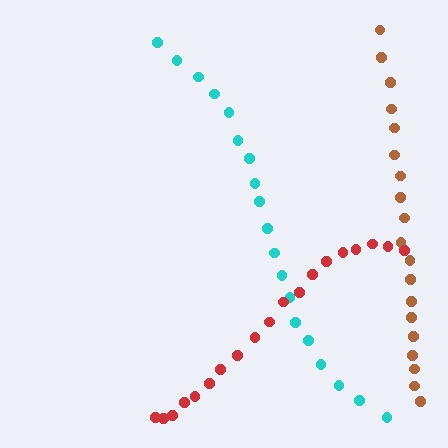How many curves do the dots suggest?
There are 3 distinct paths.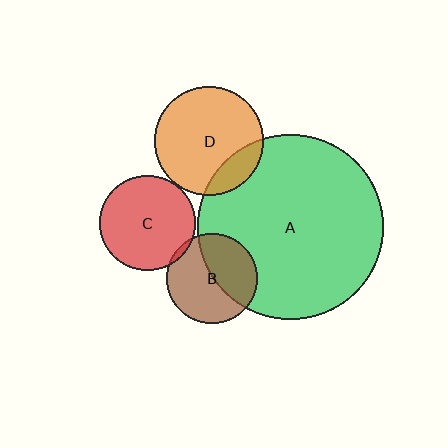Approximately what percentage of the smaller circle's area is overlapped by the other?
Approximately 5%.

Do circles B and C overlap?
Yes.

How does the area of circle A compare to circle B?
Approximately 4.2 times.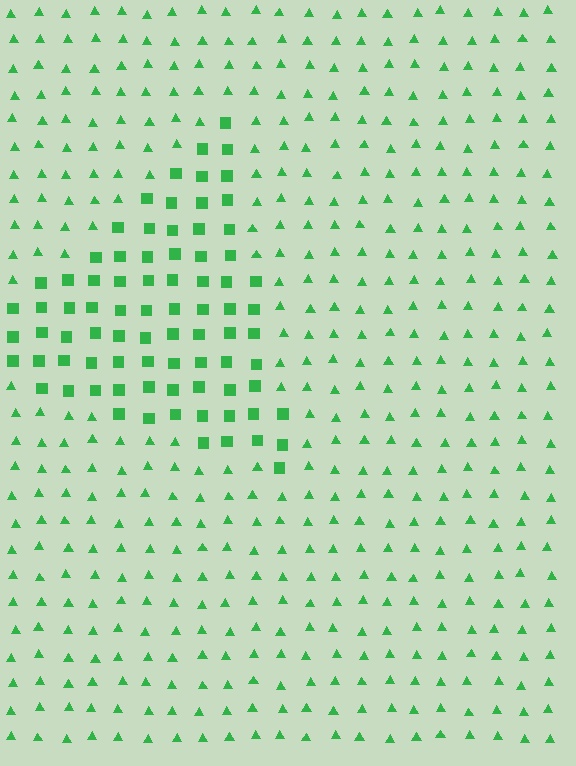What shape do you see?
I see a triangle.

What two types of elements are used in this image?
The image uses squares inside the triangle region and triangles outside it.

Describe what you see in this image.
The image is filled with small green elements arranged in a uniform grid. A triangle-shaped region contains squares, while the surrounding area contains triangles. The boundary is defined purely by the change in element shape.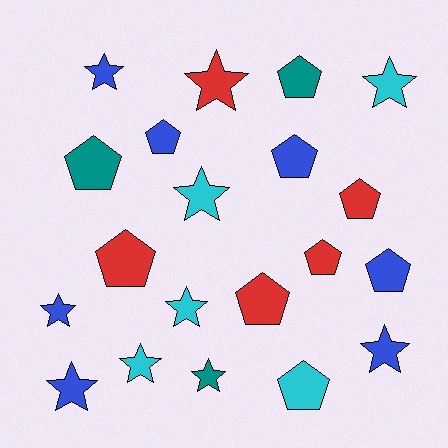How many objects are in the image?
There are 20 objects.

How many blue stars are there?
There are 4 blue stars.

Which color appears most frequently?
Blue, with 7 objects.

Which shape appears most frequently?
Star, with 10 objects.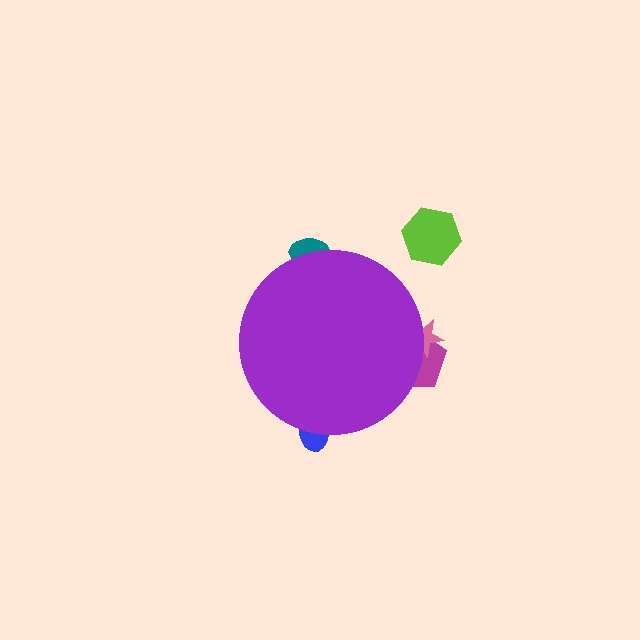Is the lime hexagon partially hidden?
No, the lime hexagon is fully visible.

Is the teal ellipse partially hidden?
Yes, the teal ellipse is partially hidden behind the purple circle.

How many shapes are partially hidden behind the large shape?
4 shapes are partially hidden.